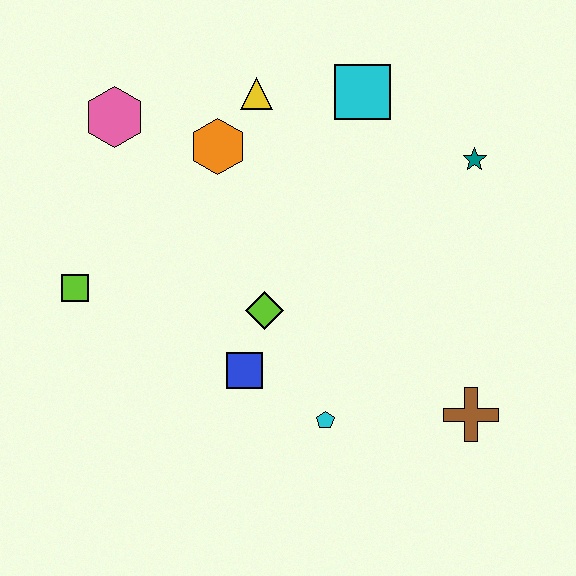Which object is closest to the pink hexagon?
The orange hexagon is closest to the pink hexagon.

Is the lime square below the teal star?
Yes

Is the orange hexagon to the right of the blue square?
No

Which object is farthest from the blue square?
The teal star is farthest from the blue square.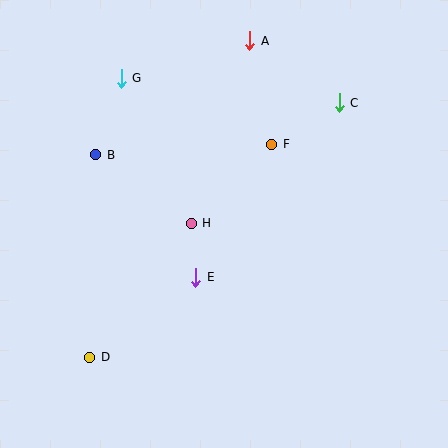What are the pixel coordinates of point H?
Point H is at (191, 223).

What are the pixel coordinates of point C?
Point C is at (339, 103).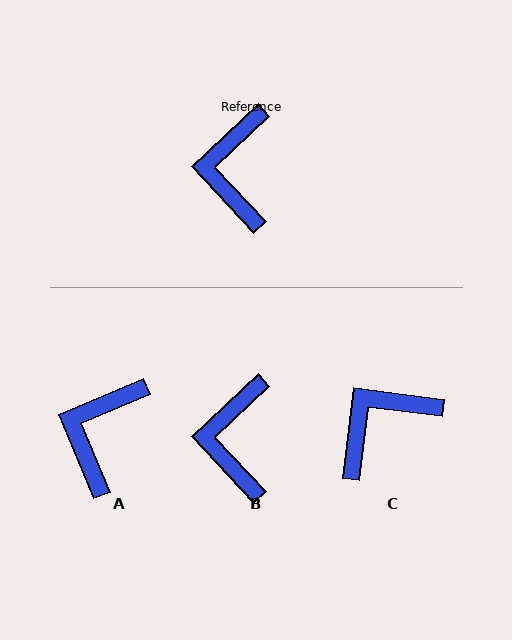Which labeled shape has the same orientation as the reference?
B.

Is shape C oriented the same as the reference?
No, it is off by about 50 degrees.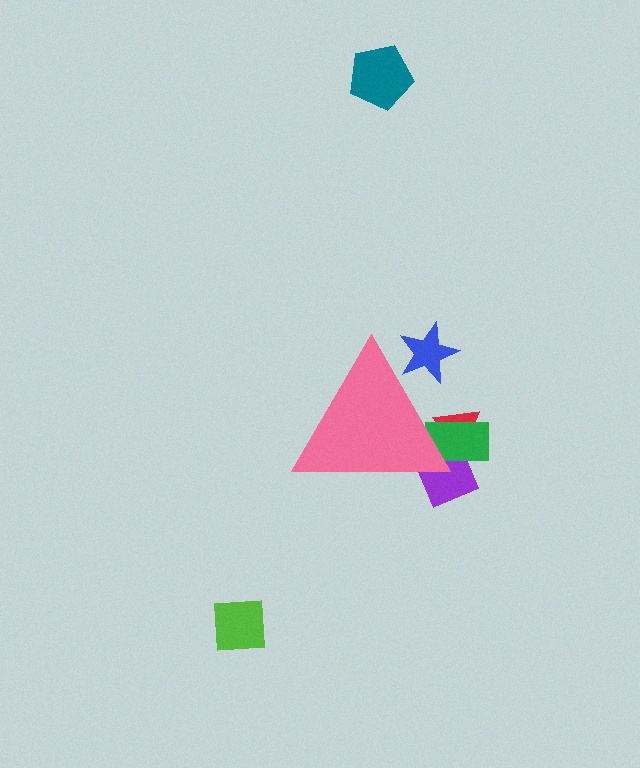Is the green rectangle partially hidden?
Yes, the green rectangle is partially hidden behind the pink triangle.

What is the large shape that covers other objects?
A pink triangle.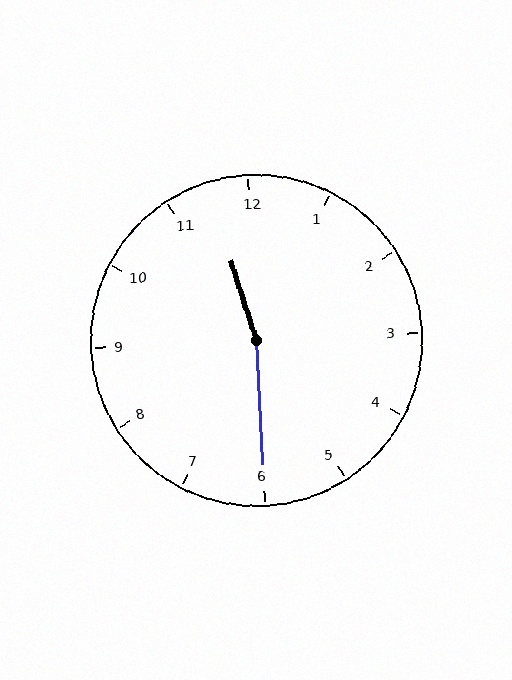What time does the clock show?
11:30.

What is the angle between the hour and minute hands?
Approximately 165 degrees.